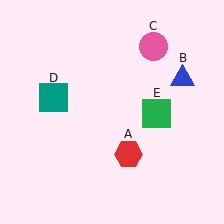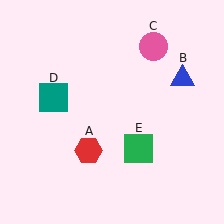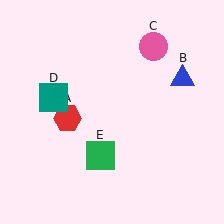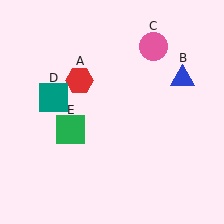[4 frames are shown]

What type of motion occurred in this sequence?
The red hexagon (object A), green square (object E) rotated clockwise around the center of the scene.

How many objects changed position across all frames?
2 objects changed position: red hexagon (object A), green square (object E).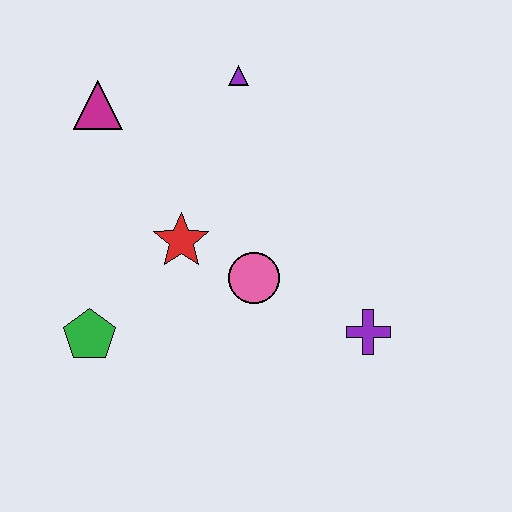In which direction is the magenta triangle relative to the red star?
The magenta triangle is above the red star.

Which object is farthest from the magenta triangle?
The purple cross is farthest from the magenta triangle.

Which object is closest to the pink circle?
The red star is closest to the pink circle.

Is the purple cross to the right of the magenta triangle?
Yes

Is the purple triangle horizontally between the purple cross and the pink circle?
No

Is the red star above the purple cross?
Yes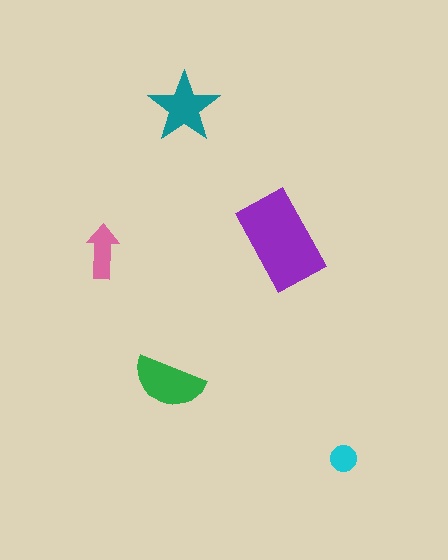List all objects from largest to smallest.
The purple rectangle, the green semicircle, the teal star, the pink arrow, the cyan circle.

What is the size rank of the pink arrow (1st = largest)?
4th.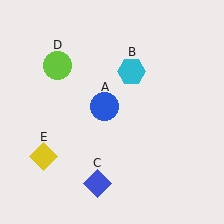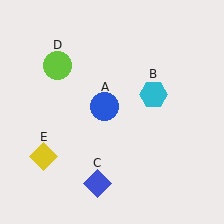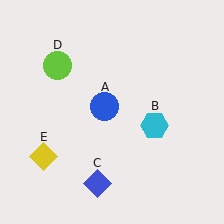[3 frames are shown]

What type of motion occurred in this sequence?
The cyan hexagon (object B) rotated clockwise around the center of the scene.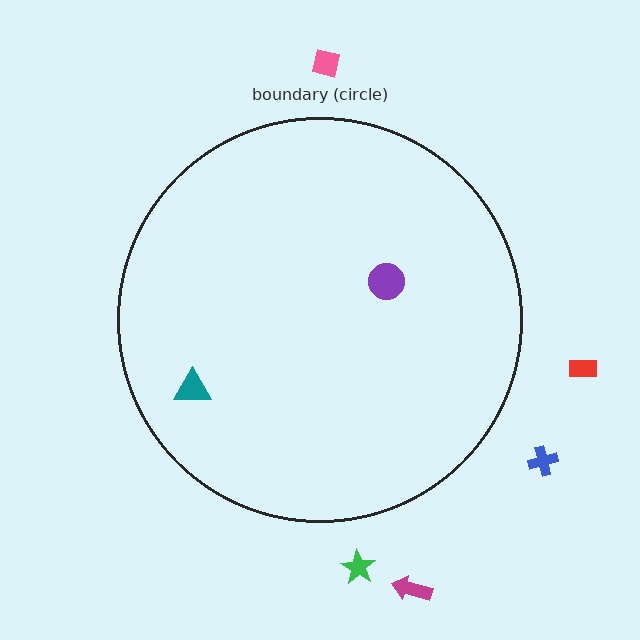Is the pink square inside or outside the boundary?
Outside.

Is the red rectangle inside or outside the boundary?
Outside.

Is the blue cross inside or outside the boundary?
Outside.